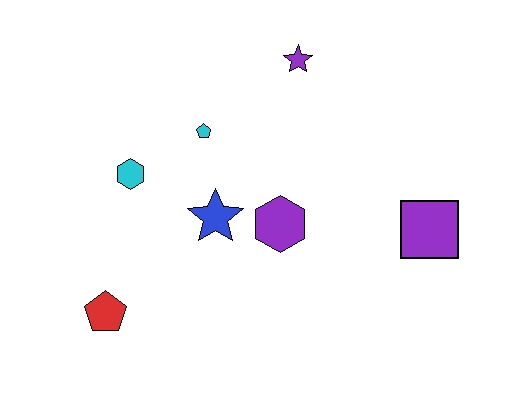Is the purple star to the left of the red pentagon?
No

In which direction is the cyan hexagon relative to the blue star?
The cyan hexagon is to the left of the blue star.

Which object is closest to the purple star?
The cyan pentagon is closest to the purple star.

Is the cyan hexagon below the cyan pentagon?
Yes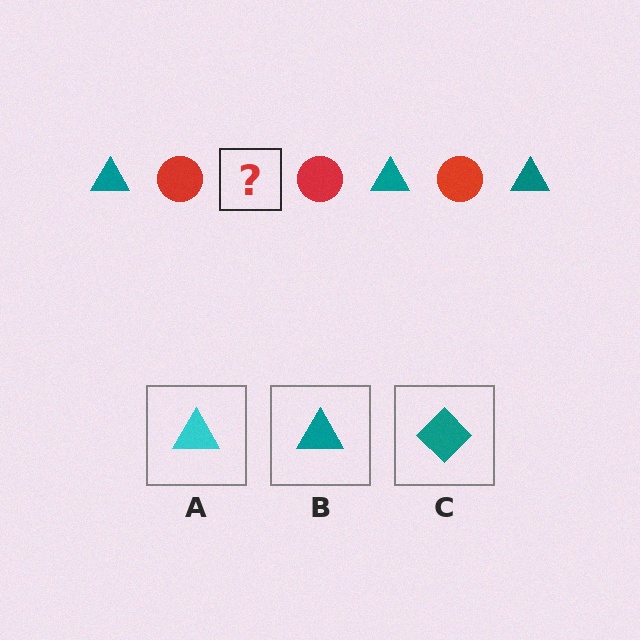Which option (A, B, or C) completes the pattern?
B.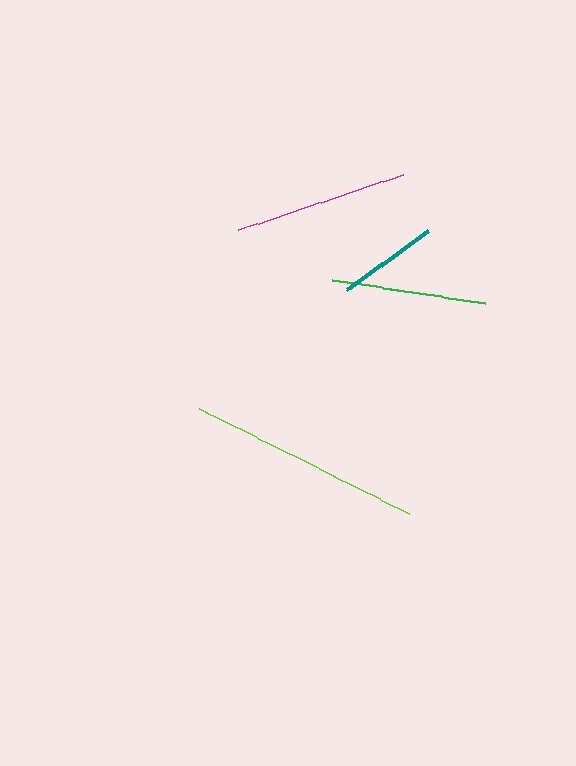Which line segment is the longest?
The lime line is the longest at approximately 236 pixels.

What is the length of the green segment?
The green segment is approximately 156 pixels long.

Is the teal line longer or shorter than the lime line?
The lime line is longer than the teal line.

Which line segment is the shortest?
The teal line is the shortest at approximately 100 pixels.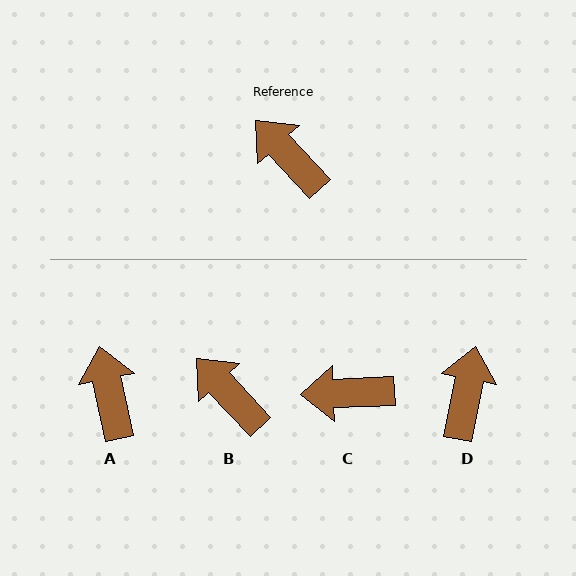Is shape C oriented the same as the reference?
No, it is off by about 49 degrees.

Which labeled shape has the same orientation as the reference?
B.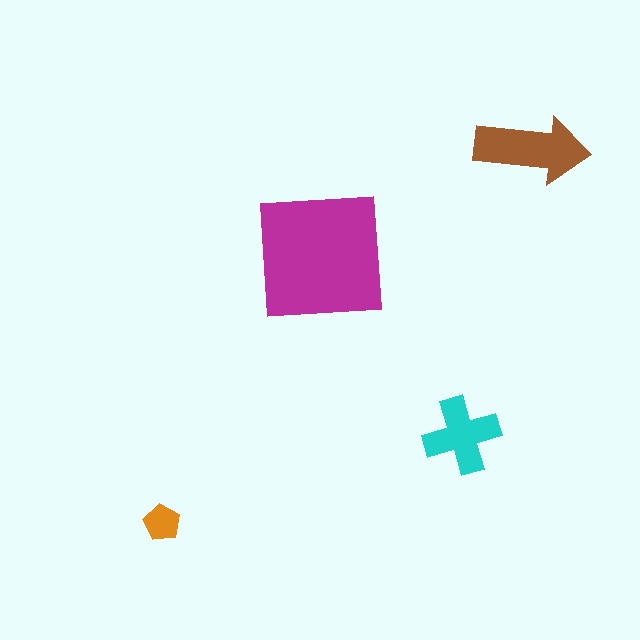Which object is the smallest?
The orange pentagon.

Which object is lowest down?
The orange pentagon is bottommost.